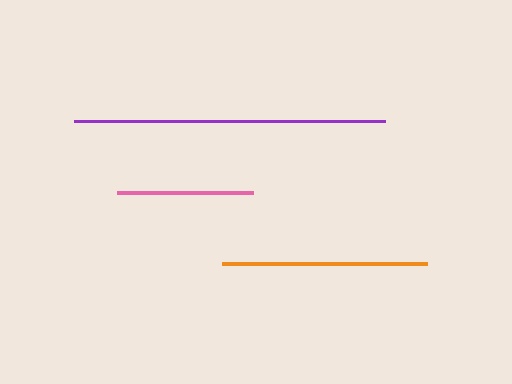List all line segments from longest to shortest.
From longest to shortest: purple, orange, pink.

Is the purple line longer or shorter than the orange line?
The purple line is longer than the orange line.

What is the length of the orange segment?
The orange segment is approximately 205 pixels long.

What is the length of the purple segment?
The purple segment is approximately 310 pixels long.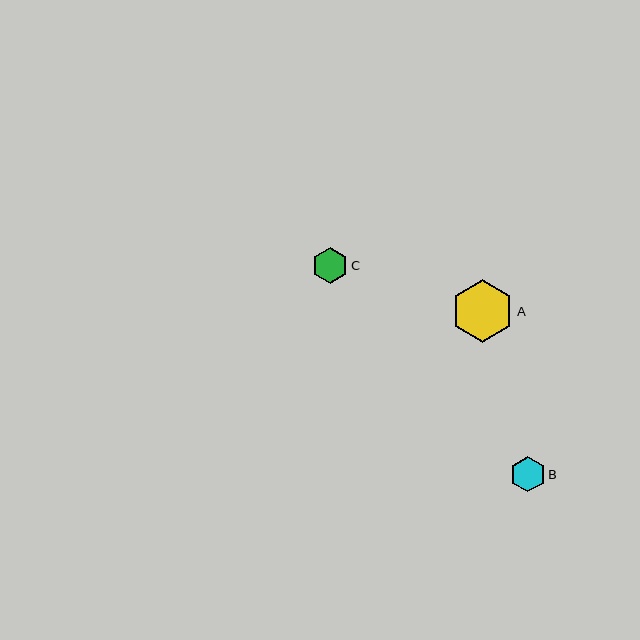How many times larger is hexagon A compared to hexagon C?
Hexagon A is approximately 1.8 times the size of hexagon C.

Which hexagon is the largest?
Hexagon A is the largest with a size of approximately 63 pixels.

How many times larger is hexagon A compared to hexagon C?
Hexagon A is approximately 1.8 times the size of hexagon C.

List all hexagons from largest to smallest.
From largest to smallest: A, C, B.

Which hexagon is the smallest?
Hexagon B is the smallest with a size of approximately 35 pixels.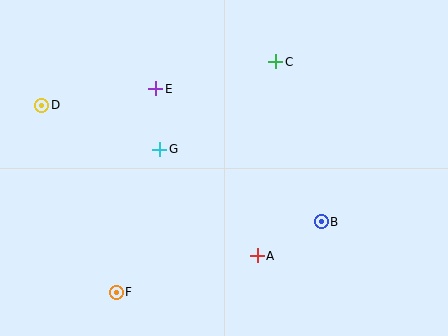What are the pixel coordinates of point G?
Point G is at (160, 149).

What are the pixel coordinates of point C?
Point C is at (276, 62).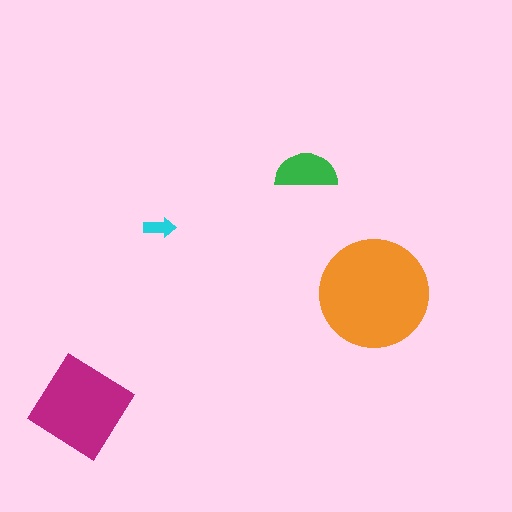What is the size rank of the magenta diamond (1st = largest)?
2nd.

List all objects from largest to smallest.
The orange circle, the magenta diamond, the green semicircle, the cyan arrow.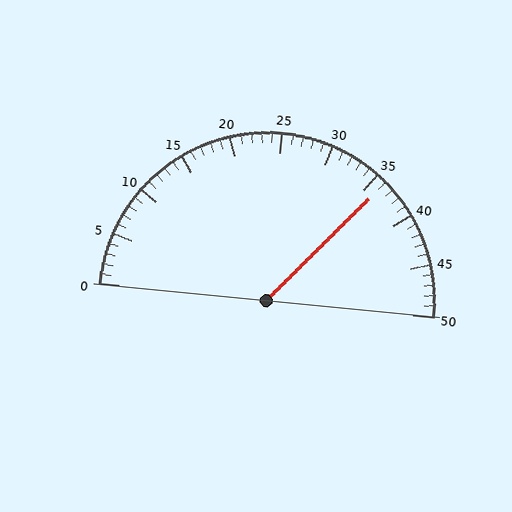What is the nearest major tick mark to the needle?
The nearest major tick mark is 35.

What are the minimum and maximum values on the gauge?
The gauge ranges from 0 to 50.